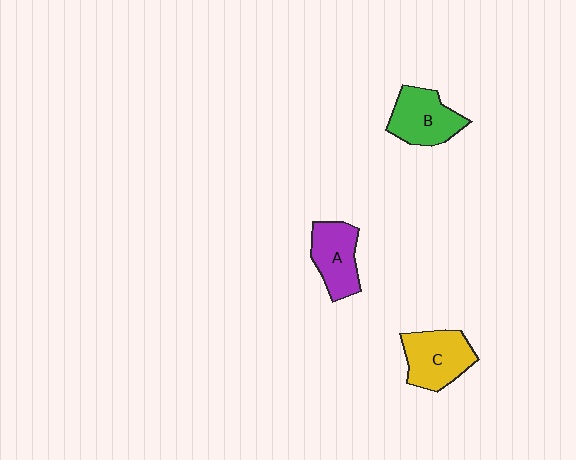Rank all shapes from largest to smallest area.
From largest to smallest: C (yellow), B (green), A (purple).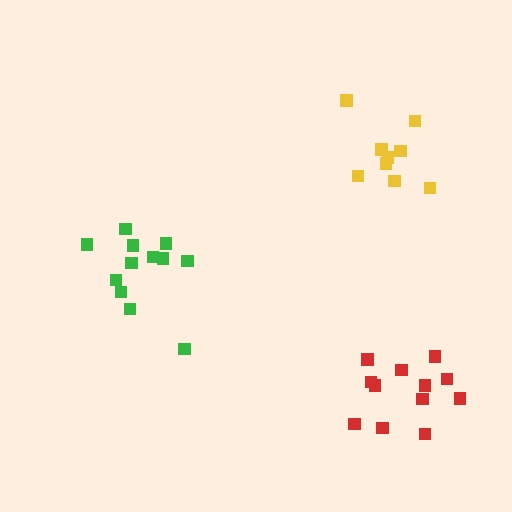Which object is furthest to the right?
The yellow cluster is rightmost.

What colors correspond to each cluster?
The clusters are colored: green, yellow, red.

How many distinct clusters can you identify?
There are 3 distinct clusters.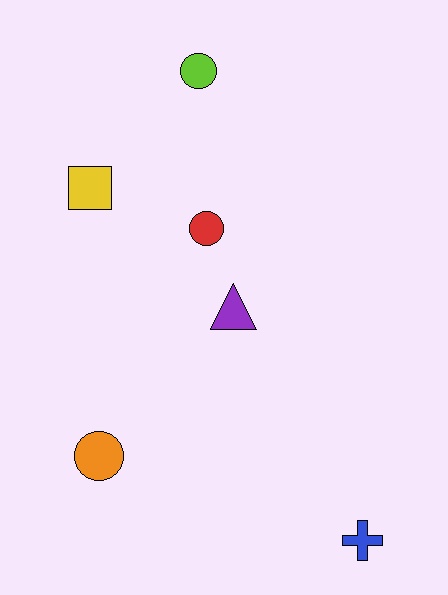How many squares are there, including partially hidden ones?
There is 1 square.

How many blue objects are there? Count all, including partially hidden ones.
There is 1 blue object.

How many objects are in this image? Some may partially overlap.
There are 6 objects.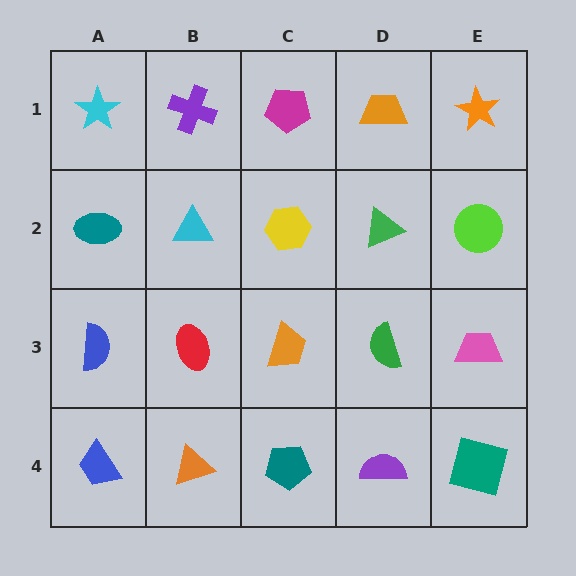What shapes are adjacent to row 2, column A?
A cyan star (row 1, column A), a blue semicircle (row 3, column A), a cyan triangle (row 2, column B).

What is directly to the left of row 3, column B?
A blue semicircle.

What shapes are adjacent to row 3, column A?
A teal ellipse (row 2, column A), a blue trapezoid (row 4, column A), a red ellipse (row 3, column B).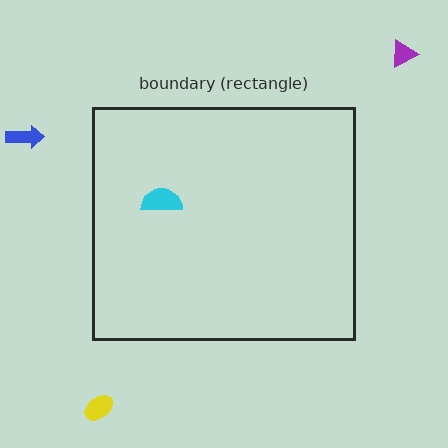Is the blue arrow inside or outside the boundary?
Outside.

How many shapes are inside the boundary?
1 inside, 3 outside.